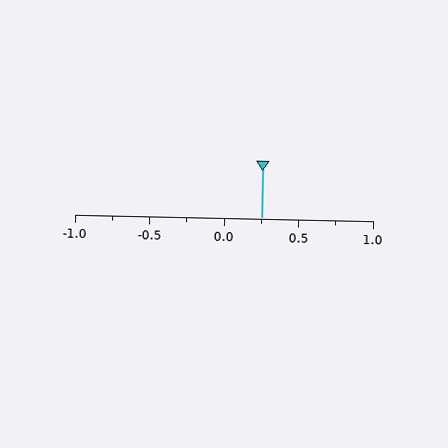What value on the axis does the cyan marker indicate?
The marker indicates approximately 0.25.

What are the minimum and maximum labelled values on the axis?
The axis runs from -1.0 to 1.0.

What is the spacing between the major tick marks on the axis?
The major ticks are spaced 0.5 apart.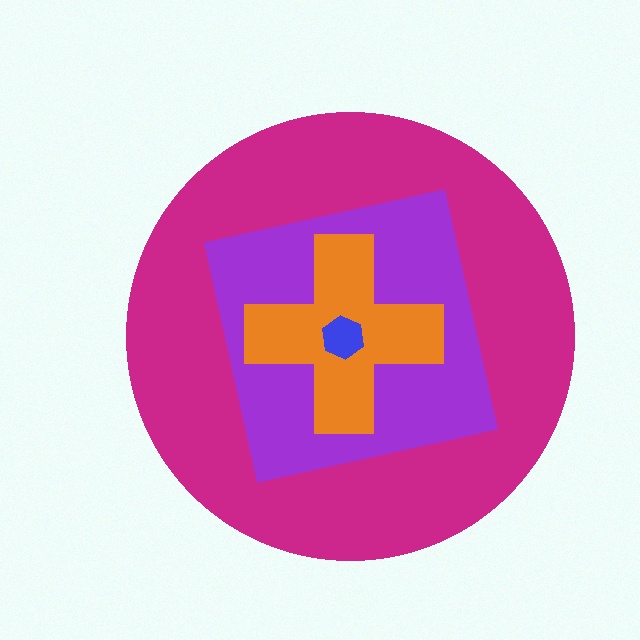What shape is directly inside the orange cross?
The blue hexagon.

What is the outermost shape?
The magenta circle.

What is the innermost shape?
The blue hexagon.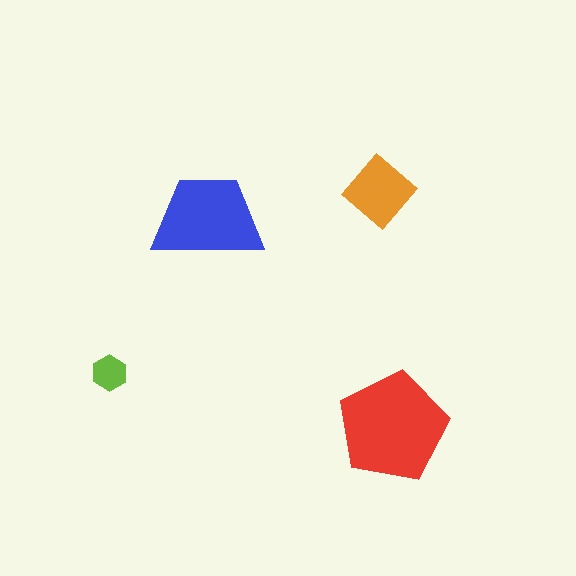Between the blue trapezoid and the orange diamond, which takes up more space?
The blue trapezoid.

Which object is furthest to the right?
The red pentagon is rightmost.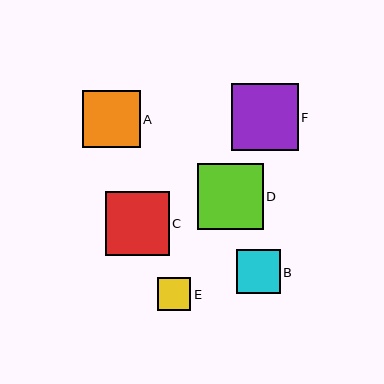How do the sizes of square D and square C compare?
Square D and square C are approximately the same size.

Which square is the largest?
Square F is the largest with a size of approximately 66 pixels.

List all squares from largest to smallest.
From largest to smallest: F, D, C, A, B, E.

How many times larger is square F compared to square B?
Square F is approximately 1.5 times the size of square B.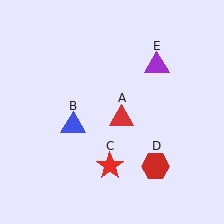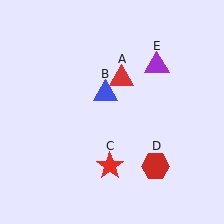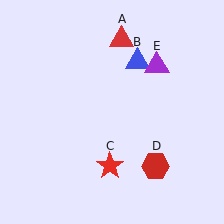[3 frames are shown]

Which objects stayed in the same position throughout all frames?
Red star (object C) and red hexagon (object D) and purple triangle (object E) remained stationary.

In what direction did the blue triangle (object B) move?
The blue triangle (object B) moved up and to the right.